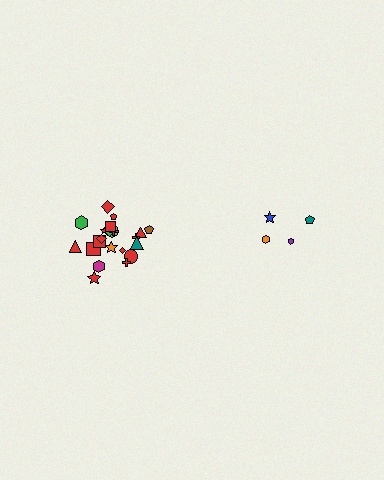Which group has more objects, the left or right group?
The left group.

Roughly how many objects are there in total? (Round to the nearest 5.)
Roughly 25 objects in total.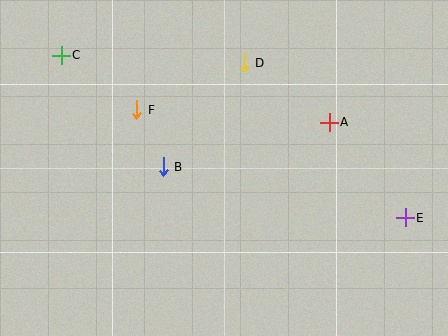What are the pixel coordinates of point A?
Point A is at (329, 122).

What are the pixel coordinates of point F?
Point F is at (137, 110).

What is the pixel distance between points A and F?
The distance between A and F is 193 pixels.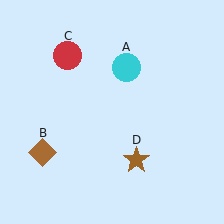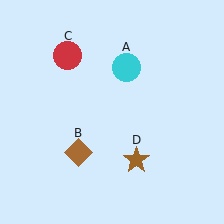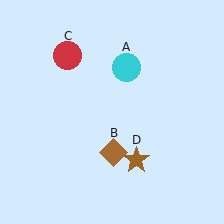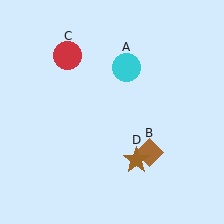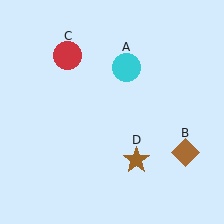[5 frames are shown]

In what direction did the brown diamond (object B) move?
The brown diamond (object B) moved right.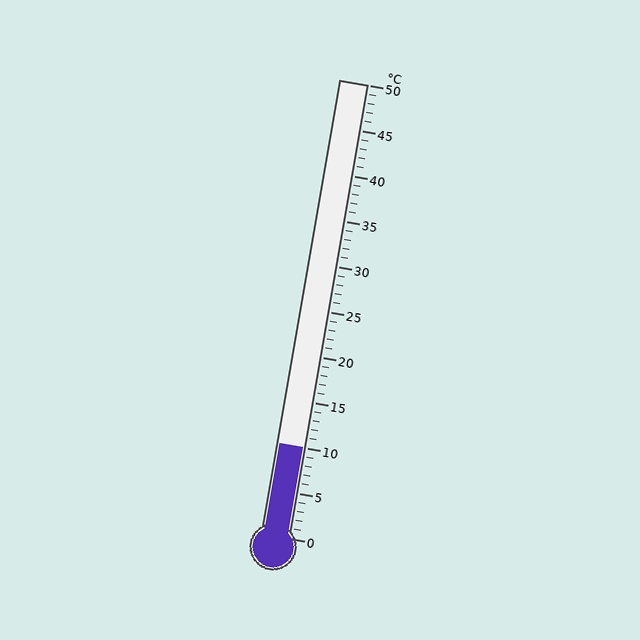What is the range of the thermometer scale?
The thermometer scale ranges from 0°C to 50°C.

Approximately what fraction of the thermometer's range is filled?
The thermometer is filled to approximately 20% of its range.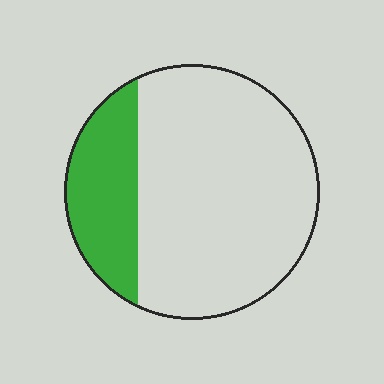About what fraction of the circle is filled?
About one quarter (1/4).